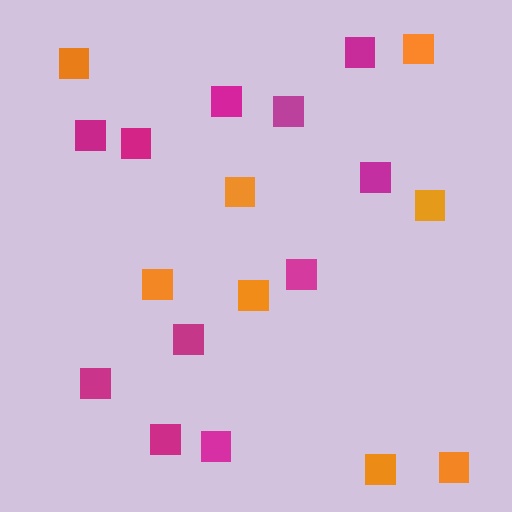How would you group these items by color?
There are 2 groups: one group of orange squares (8) and one group of magenta squares (11).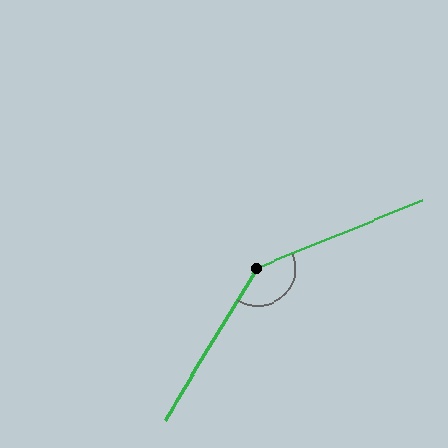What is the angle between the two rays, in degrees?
Approximately 143 degrees.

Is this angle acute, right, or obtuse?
It is obtuse.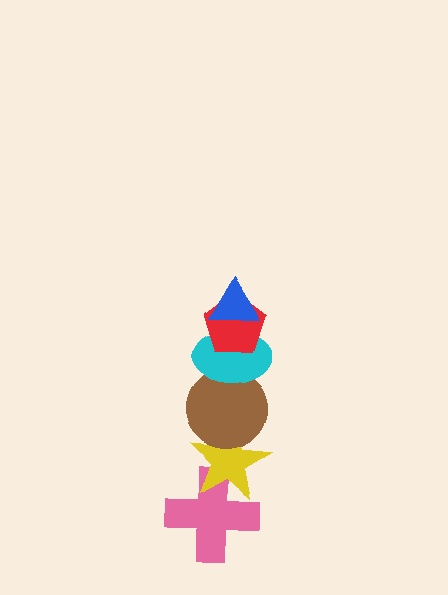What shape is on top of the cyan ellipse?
The red pentagon is on top of the cyan ellipse.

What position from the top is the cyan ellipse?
The cyan ellipse is 3rd from the top.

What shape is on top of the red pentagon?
The blue triangle is on top of the red pentagon.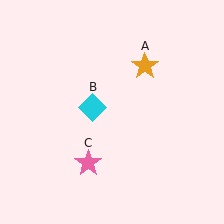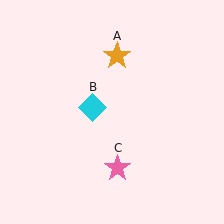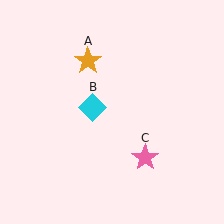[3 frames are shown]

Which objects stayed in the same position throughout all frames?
Cyan diamond (object B) remained stationary.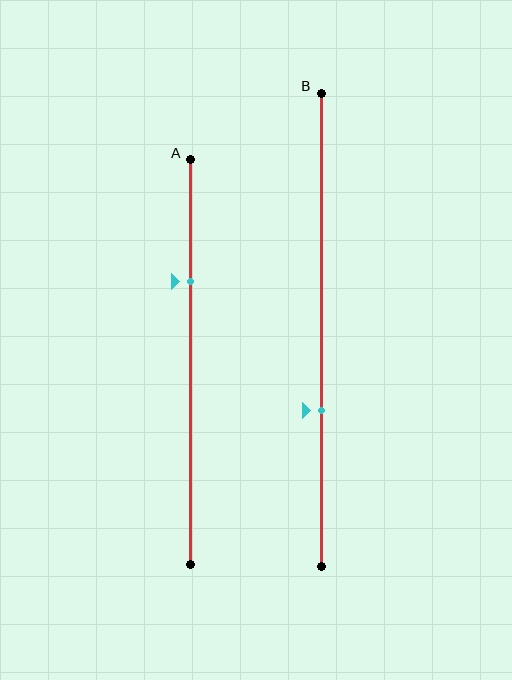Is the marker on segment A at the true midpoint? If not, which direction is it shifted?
No, the marker on segment A is shifted upward by about 20% of the segment length.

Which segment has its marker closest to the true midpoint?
Segment B has its marker closest to the true midpoint.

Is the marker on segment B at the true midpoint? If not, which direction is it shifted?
No, the marker on segment B is shifted downward by about 17% of the segment length.